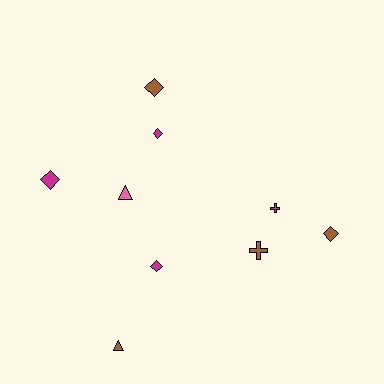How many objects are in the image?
There are 9 objects.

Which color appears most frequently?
Brown, with 4 objects.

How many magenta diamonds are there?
There are 3 magenta diamonds.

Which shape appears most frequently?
Diamond, with 5 objects.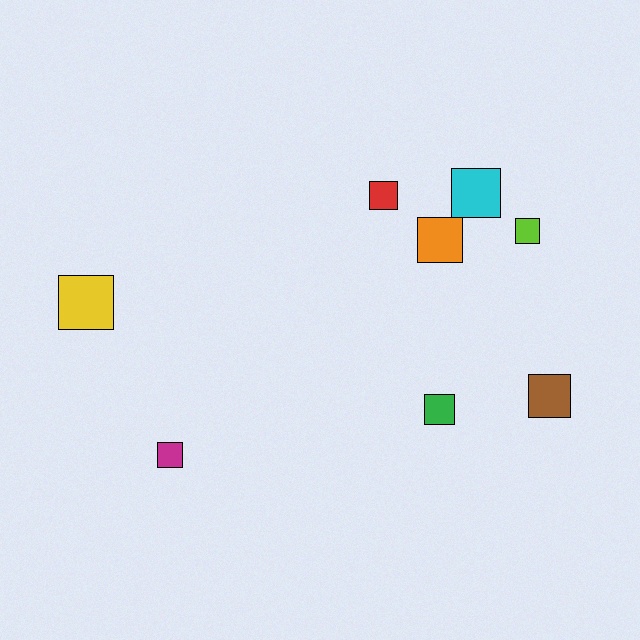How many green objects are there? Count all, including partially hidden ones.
There is 1 green object.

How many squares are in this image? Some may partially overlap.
There are 8 squares.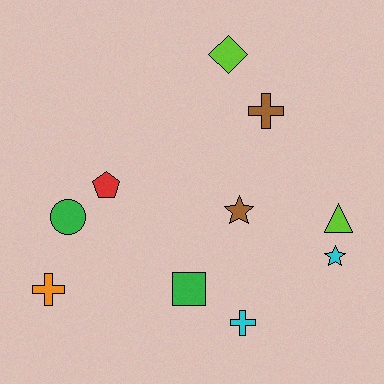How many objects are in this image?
There are 10 objects.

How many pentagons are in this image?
There is 1 pentagon.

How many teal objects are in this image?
There are no teal objects.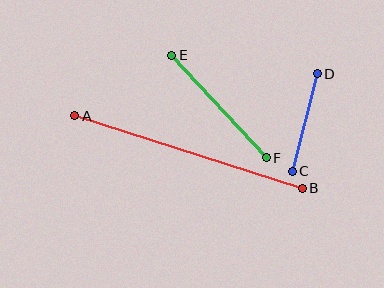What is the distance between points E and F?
The distance is approximately 139 pixels.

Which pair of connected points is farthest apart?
Points A and B are farthest apart.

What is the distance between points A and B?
The distance is approximately 239 pixels.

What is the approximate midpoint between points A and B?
The midpoint is at approximately (188, 152) pixels.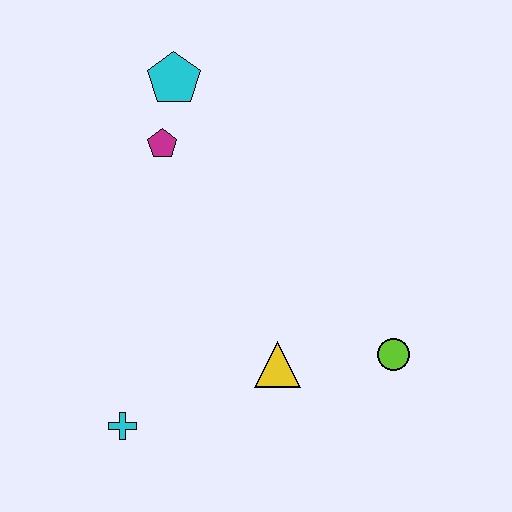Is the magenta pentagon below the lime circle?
No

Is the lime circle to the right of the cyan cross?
Yes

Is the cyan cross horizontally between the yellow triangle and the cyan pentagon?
No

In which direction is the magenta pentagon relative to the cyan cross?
The magenta pentagon is above the cyan cross.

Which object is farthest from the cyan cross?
The cyan pentagon is farthest from the cyan cross.